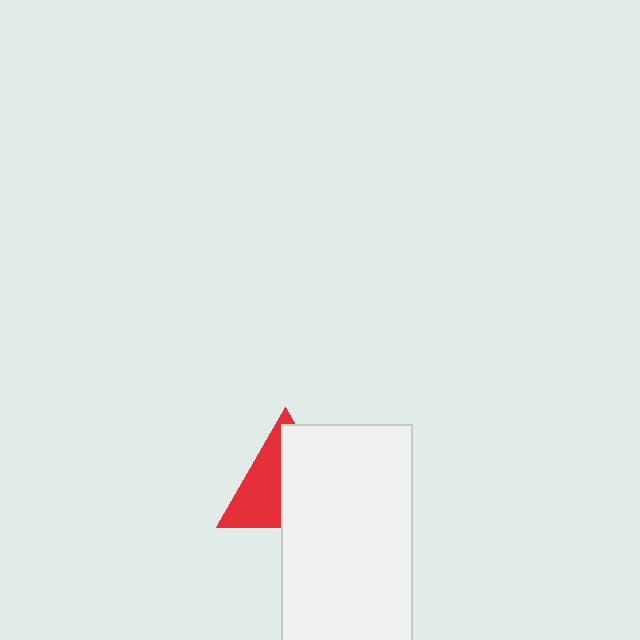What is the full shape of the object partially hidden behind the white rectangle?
The partially hidden object is a red triangle.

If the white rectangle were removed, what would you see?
You would see the complete red triangle.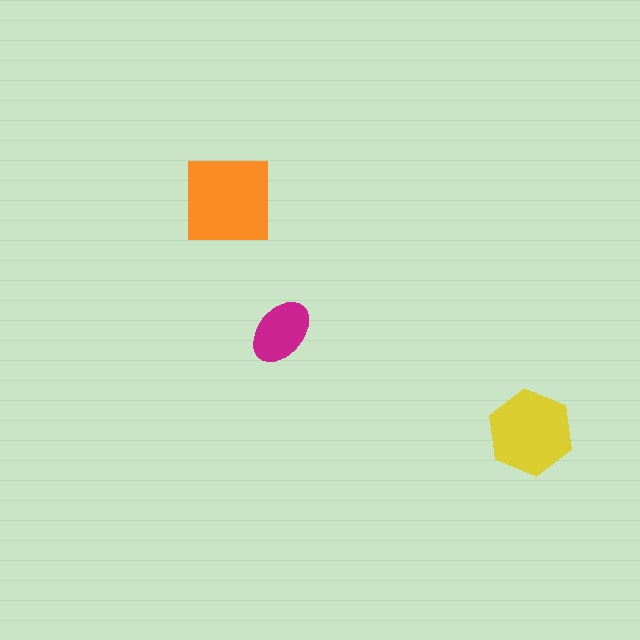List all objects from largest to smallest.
The orange square, the yellow hexagon, the magenta ellipse.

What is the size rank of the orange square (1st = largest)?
1st.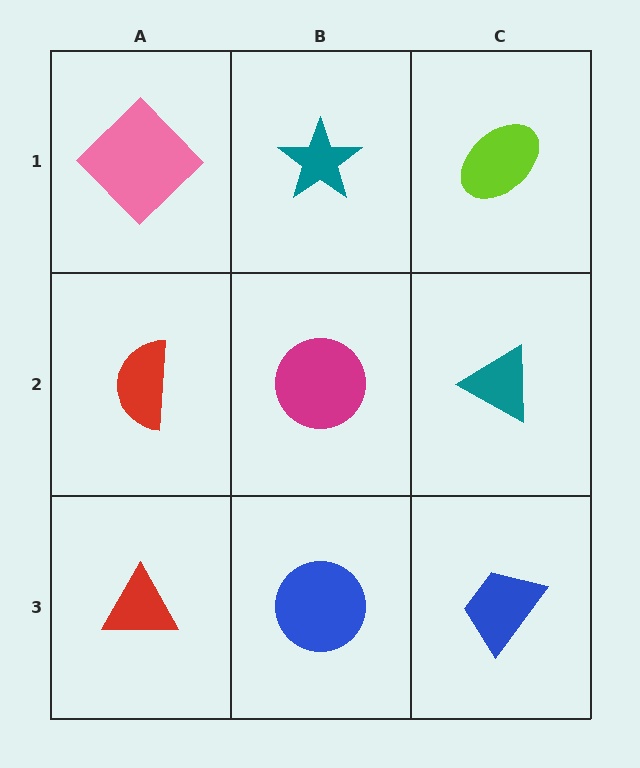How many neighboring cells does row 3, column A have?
2.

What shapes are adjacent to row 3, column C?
A teal triangle (row 2, column C), a blue circle (row 3, column B).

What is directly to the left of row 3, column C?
A blue circle.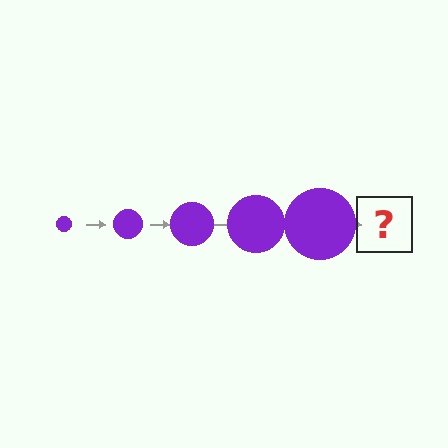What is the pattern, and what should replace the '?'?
The pattern is that the circle gets progressively larger each step. The '?' should be a purple circle, larger than the previous one.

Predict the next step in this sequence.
The next step is a purple circle, larger than the previous one.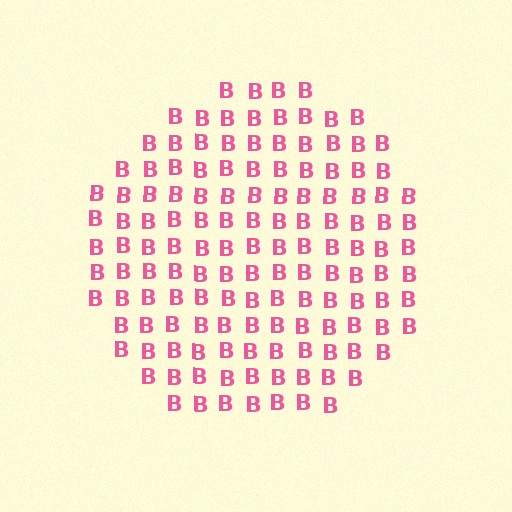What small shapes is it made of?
It is made of small letter B's.